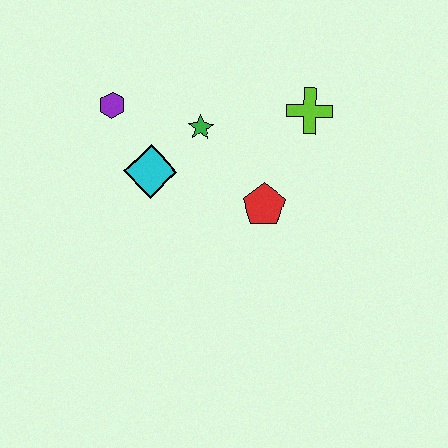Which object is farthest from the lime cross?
The purple hexagon is farthest from the lime cross.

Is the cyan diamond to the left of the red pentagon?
Yes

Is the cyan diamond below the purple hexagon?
Yes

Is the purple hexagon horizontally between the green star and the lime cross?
No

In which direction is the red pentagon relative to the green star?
The red pentagon is below the green star.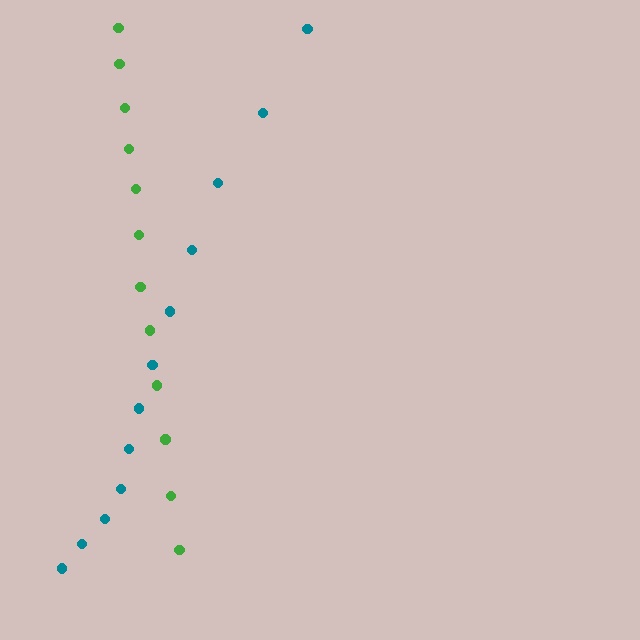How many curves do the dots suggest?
There are 2 distinct paths.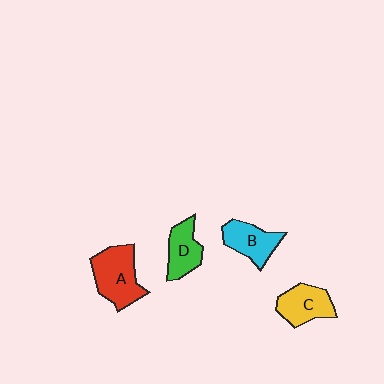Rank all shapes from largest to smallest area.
From largest to smallest: A (red), C (yellow), B (cyan), D (green).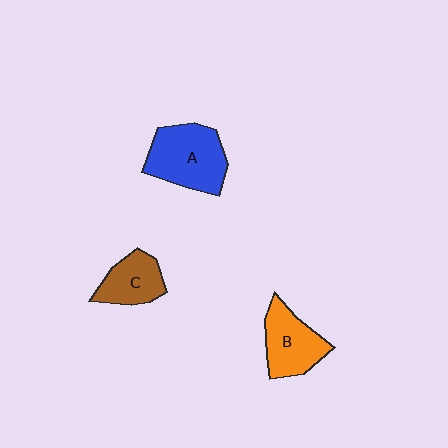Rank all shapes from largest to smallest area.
From largest to smallest: A (blue), B (orange), C (brown).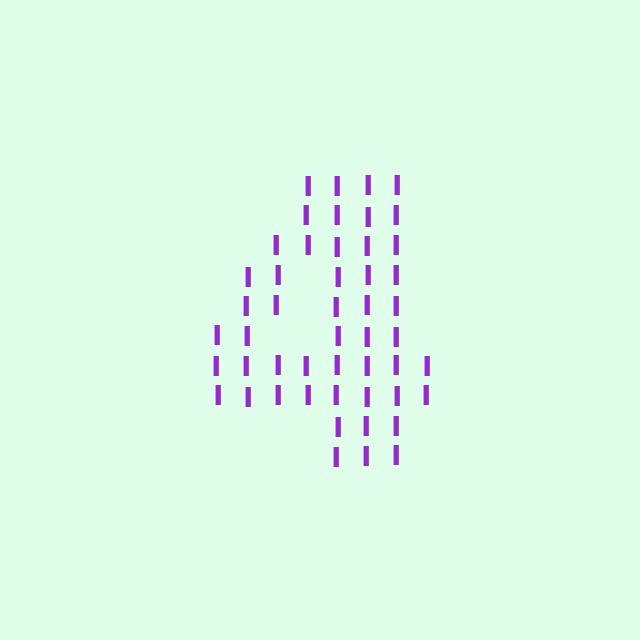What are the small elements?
The small elements are letter I's.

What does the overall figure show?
The overall figure shows the digit 4.